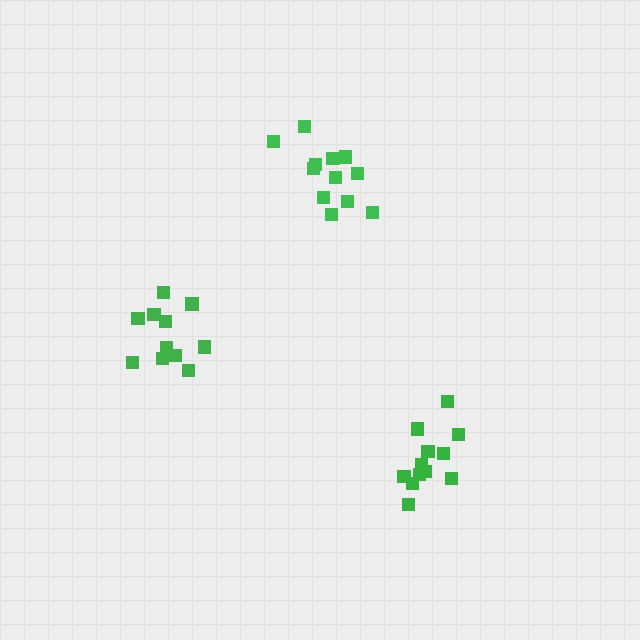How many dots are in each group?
Group 1: 11 dots, Group 2: 12 dots, Group 3: 12 dots (35 total).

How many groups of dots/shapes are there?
There are 3 groups.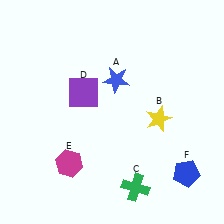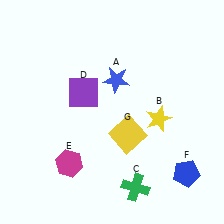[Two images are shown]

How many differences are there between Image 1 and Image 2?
There is 1 difference between the two images.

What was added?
A yellow square (G) was added in Image 2.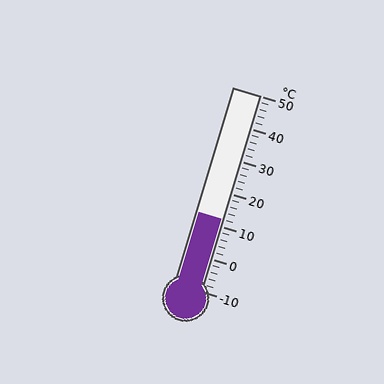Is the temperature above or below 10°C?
The temperature is above 10°C.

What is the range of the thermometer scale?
The thermometer scale ranges from -10°C to 50°C.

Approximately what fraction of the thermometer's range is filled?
The thermometer is filled to approximately 35% of its range.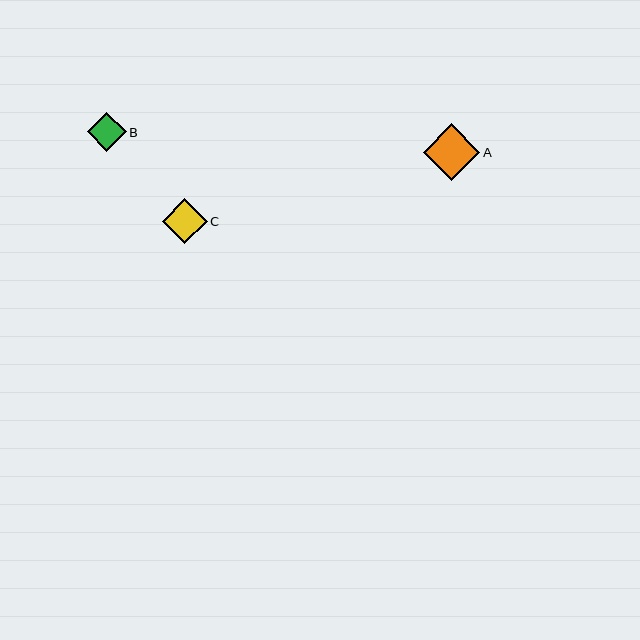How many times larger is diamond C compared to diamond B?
Diamond C is approximately 1.2 times the size of diamond B.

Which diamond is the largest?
Diamond A is the largest with a size of approximately 56 pixels.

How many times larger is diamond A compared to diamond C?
Diamond A is approximately 1.3 times the size of diamond C.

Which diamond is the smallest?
Diamond B is the smallest with a size of approximately 38 pixels.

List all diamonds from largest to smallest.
From largest to smallest: A, C, B.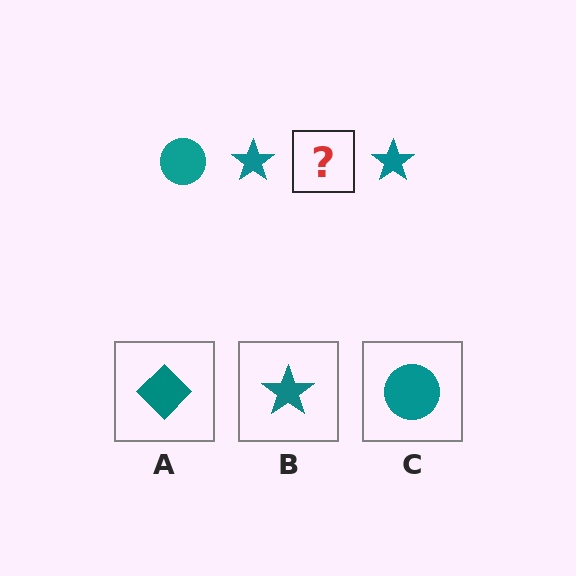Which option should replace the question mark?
Option C.